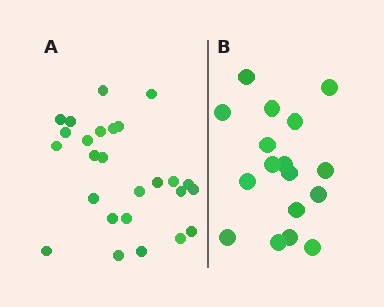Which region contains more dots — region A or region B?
Region A (the left region) has more dots.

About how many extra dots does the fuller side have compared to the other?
Region A has roughly 8 or so more dots than region B.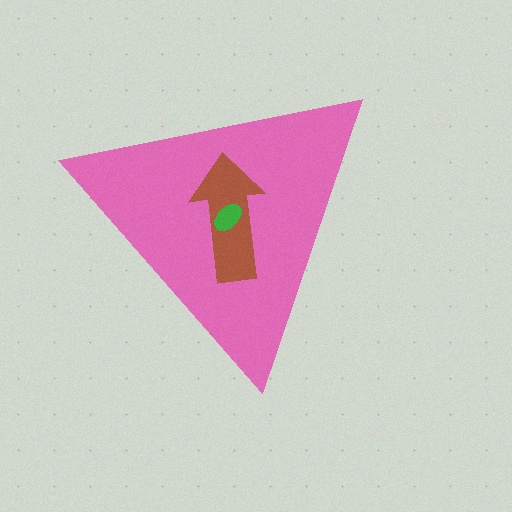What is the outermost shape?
The pink triangle.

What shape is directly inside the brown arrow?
The green ellipse.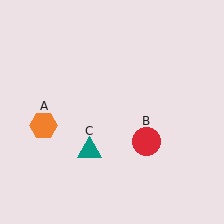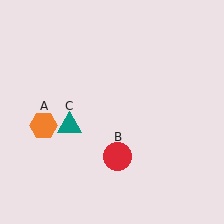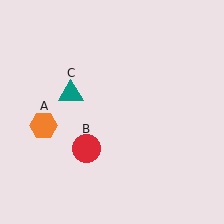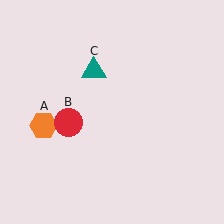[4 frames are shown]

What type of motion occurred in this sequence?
The red circle (object B), teal triangle (object C) rotated clockwise around the center of the scene.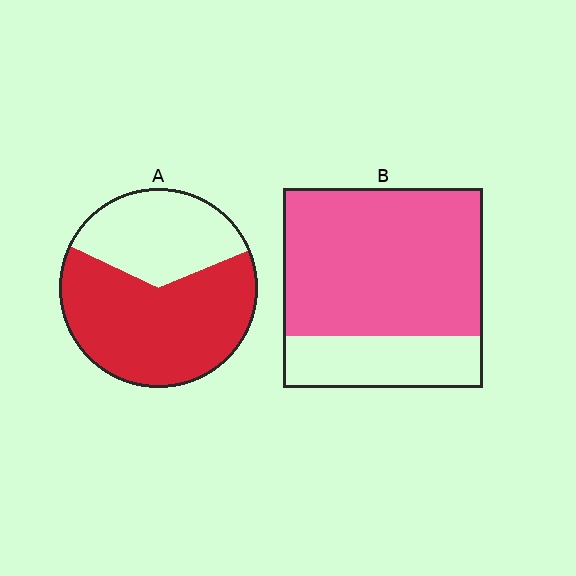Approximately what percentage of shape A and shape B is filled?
A is approximately 65% and B is approximately 75%.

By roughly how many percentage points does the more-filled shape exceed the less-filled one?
By roughly 10 percentage points (B over A).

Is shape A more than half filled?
Yes.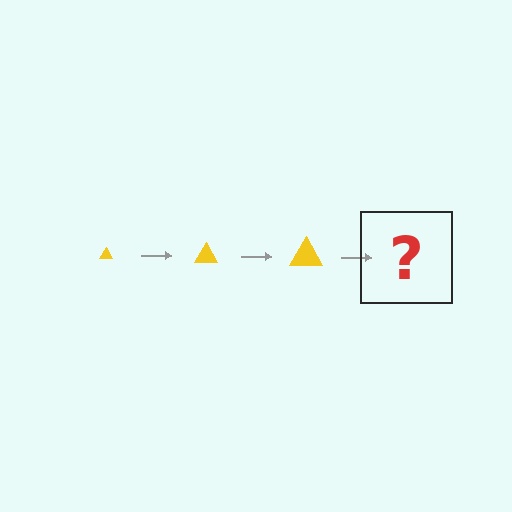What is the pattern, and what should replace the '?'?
The pattern is that the triangle gets progressively larger each step. The '?' should be a yellow triangle, larger than the previous one.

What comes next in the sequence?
The next element should be a yellow triangle, larger than the previous one.